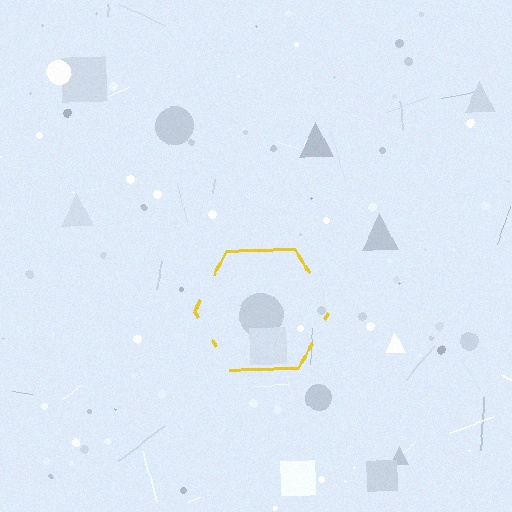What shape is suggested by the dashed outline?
The dashed outline suggests a hexagon.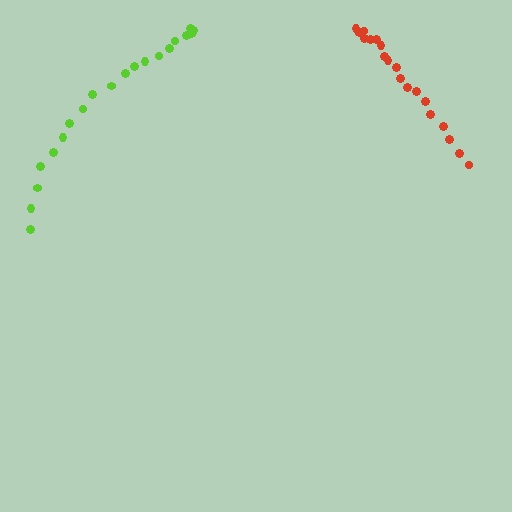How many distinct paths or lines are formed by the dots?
There are 2 distinct paths.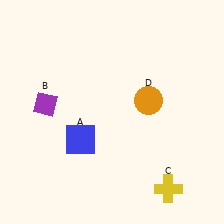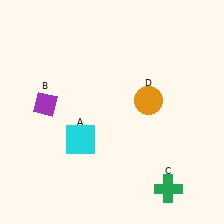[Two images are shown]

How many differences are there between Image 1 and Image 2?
There are 2 differences between the two images.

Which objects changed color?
A changed from blue to cyan. C changed from yellow to green.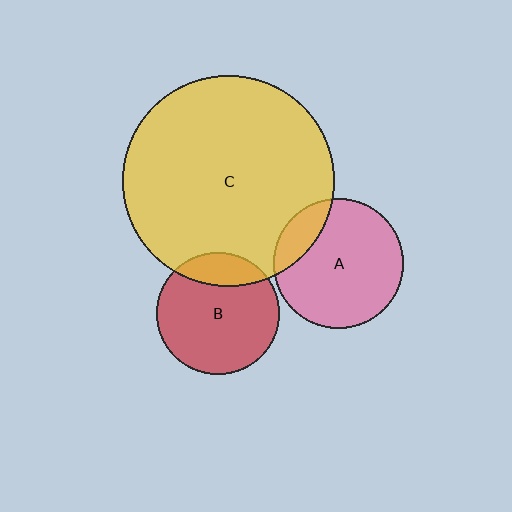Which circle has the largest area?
Circle C (yellow).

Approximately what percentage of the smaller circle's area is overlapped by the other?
Approximately 15%.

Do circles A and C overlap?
Yes.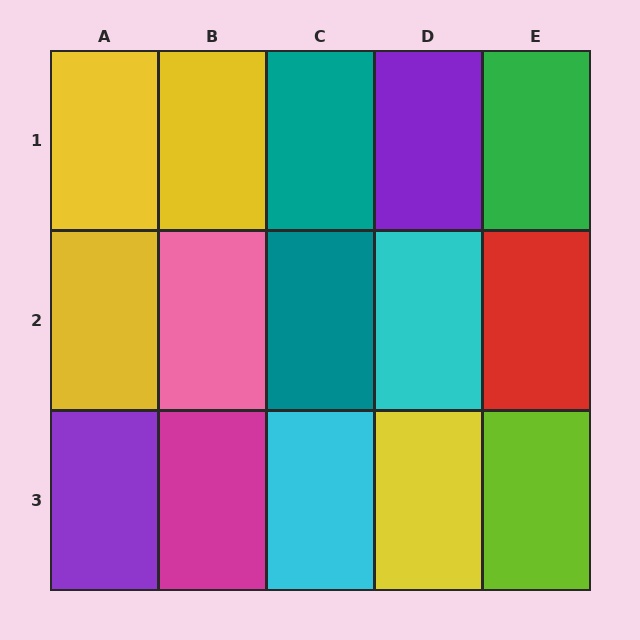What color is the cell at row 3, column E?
Lime.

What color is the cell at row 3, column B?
Magenta.